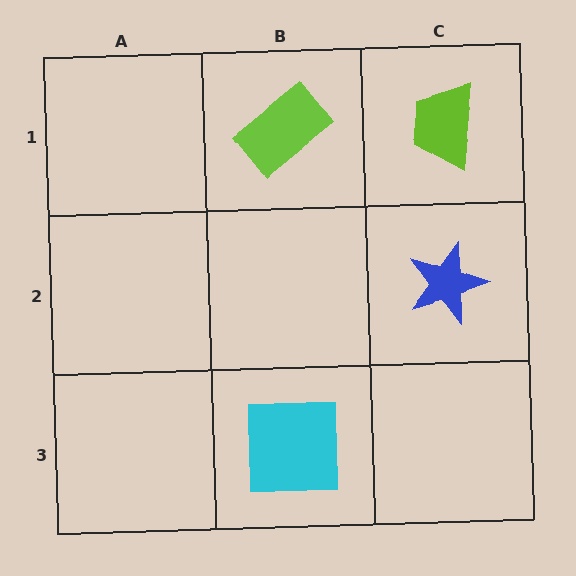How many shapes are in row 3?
1 shape.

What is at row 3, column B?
A cyan square.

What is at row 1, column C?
A lime trapezoid.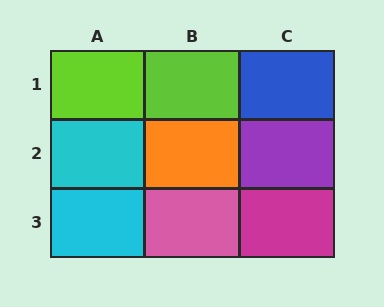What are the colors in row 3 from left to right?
Cyan, pink, magenta.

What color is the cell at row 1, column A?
Lime.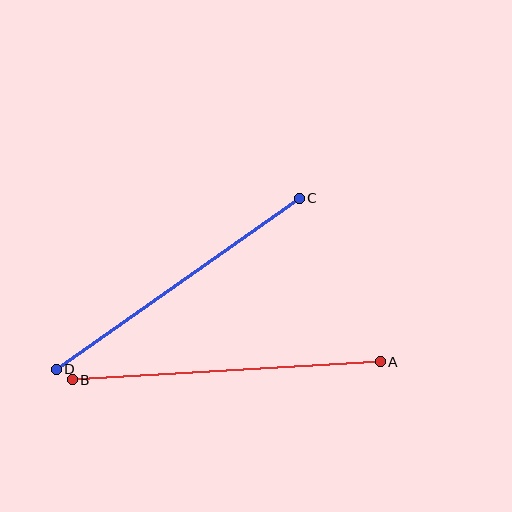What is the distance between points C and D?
The distance is approximately 297 pixels.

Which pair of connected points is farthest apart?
Points A and B are farthest apart.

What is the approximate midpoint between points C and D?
The midpoint is at approximately (178, 284) pixels.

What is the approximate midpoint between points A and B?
The midpoint is at approximately (226, 371) pixels.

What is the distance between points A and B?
The distance is approximately 309 pixels.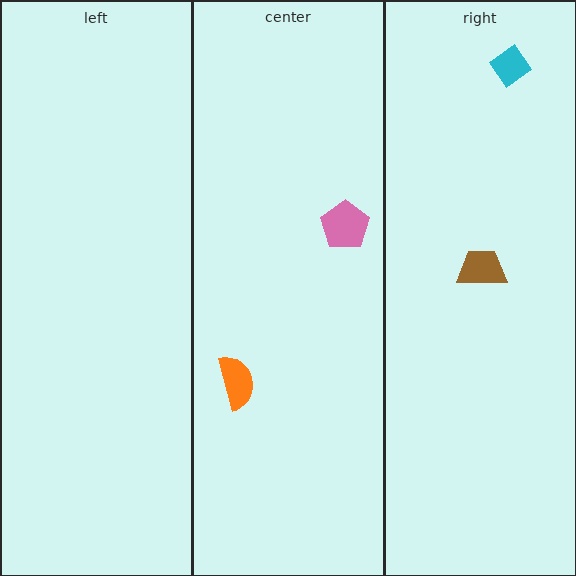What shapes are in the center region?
The orange semicircle, the pink pentagon.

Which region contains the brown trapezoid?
The right region.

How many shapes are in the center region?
2.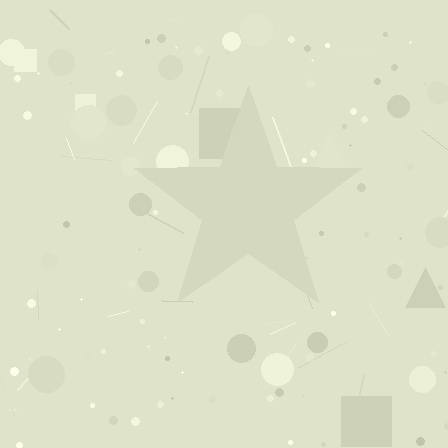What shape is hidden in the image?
A star is hidden in the image.